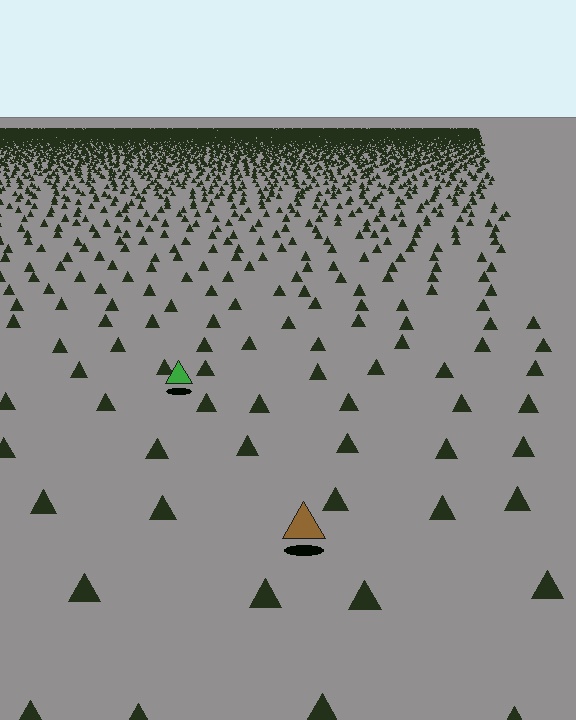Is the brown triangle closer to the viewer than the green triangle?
Yes. The brown triangle is closer — you can tell from the texture gradient: the ground texture is coarser near it.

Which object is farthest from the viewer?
The green triangle is farthest from the viewer. It appears smaller and the ground texture around it is denser.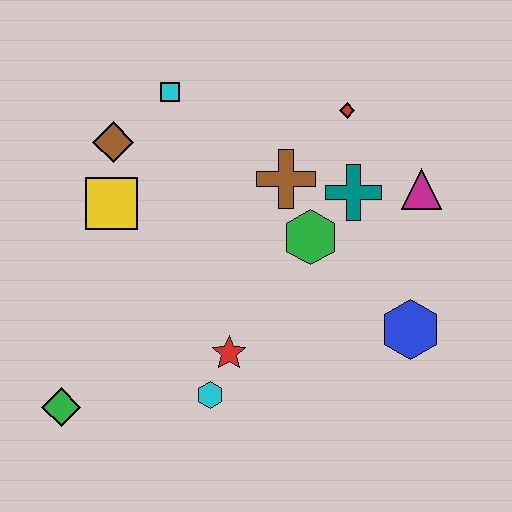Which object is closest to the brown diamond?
The yellow square is closest to the brown diamond.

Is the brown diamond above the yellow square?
Yes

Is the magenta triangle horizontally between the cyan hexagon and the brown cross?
No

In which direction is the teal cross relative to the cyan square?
The teal cross is to the right of the cyan square.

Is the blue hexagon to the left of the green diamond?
No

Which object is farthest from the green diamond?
The magenta triangle is farthest from the green diamond.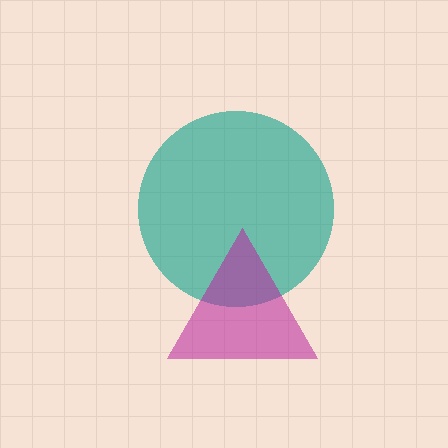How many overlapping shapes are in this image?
There are 2 overlapping shapes in the image.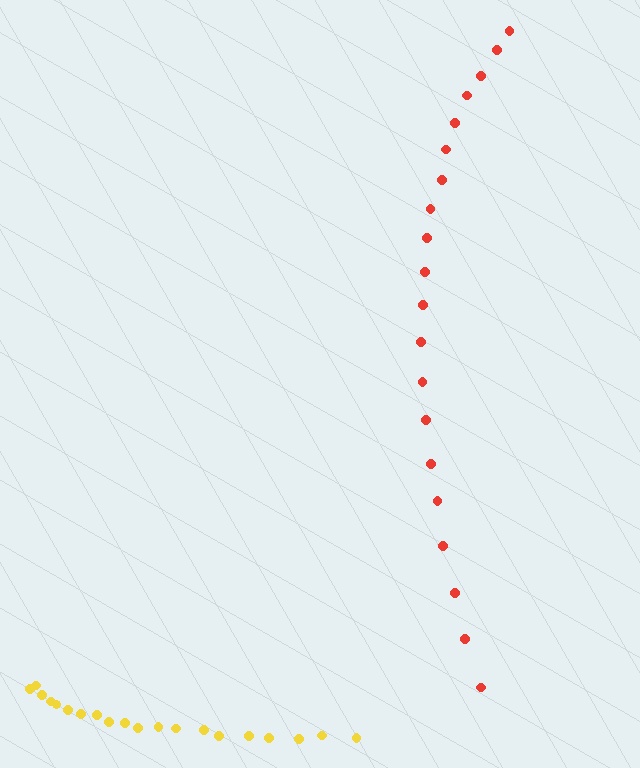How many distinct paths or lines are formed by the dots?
There are 2 distinct paths.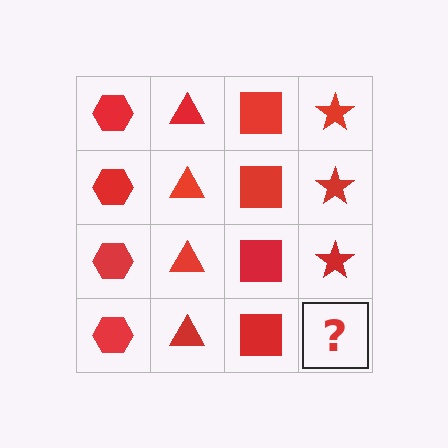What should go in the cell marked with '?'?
The missing cell should contain a red star.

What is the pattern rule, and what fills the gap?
The rule is that each column has a consistent shape. The gap should be filled with a red star.